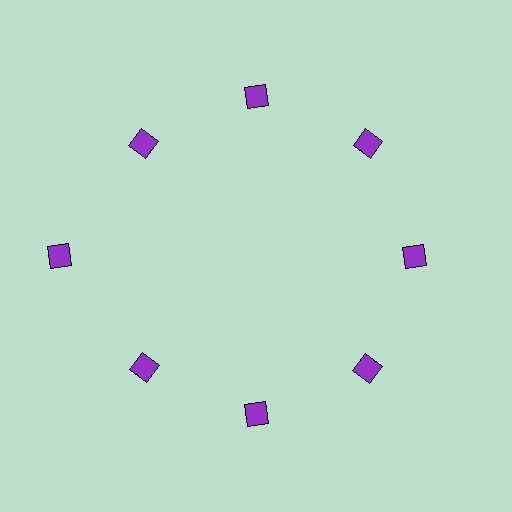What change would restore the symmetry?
The symmetry would be restored by moving it inward, back onto the ring so that all 8 squares sit at equal angles and equal distance from the center.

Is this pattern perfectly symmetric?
No. The 8 purple squares are arranged in a ring, but one element near the 9 o'clock position is pushed outward from the center, breaking the 8-fold rotational symmetry.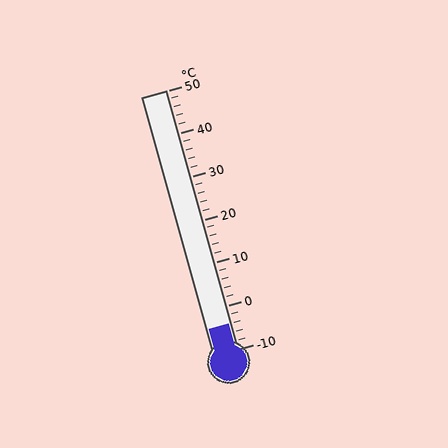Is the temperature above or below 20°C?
The temperature is below 20°C.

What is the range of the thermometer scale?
The thermometer scale ranges from -10°C to 50°C.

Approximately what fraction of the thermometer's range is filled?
The thermometer is filled to approximately 10% of its range.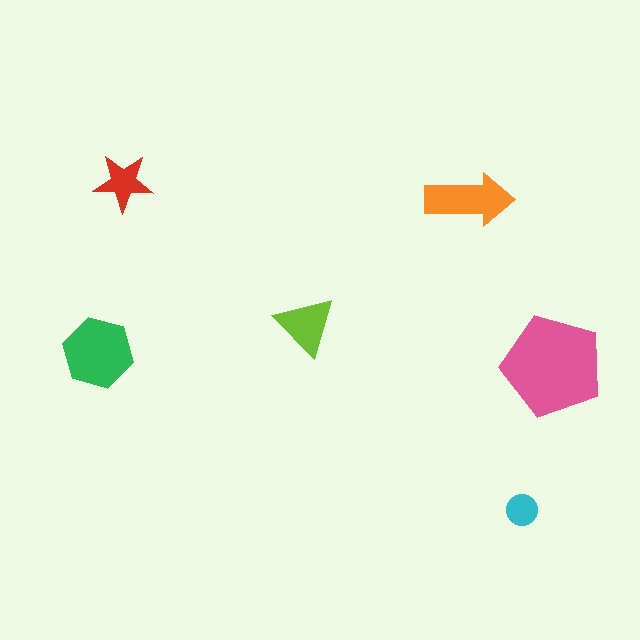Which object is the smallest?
The cyan circle.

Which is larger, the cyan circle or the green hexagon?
The green hexagon.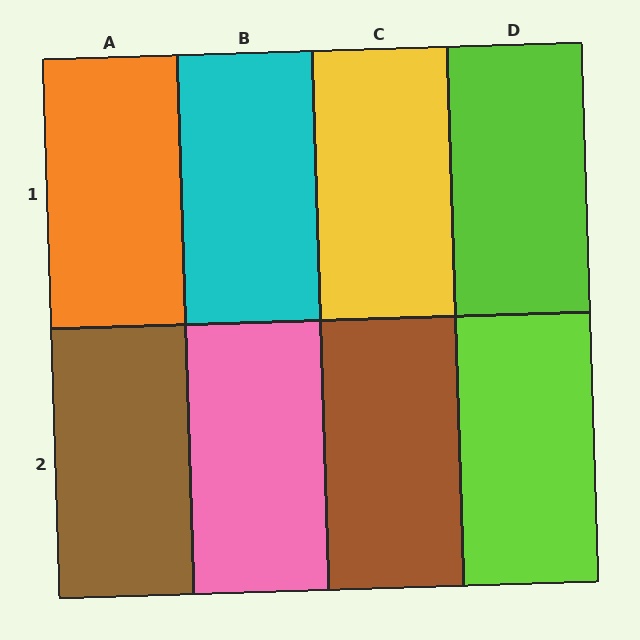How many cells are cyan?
1 cell is cyan.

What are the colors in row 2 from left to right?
Brown, pink, brown, lime.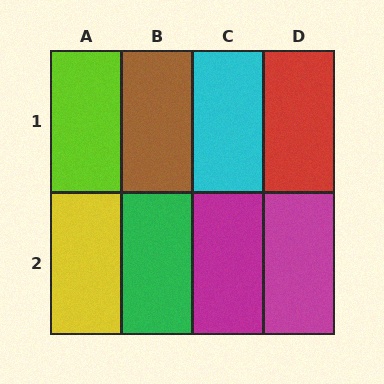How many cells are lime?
1 cell is lime.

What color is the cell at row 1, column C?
Cyan.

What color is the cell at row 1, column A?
Lime.